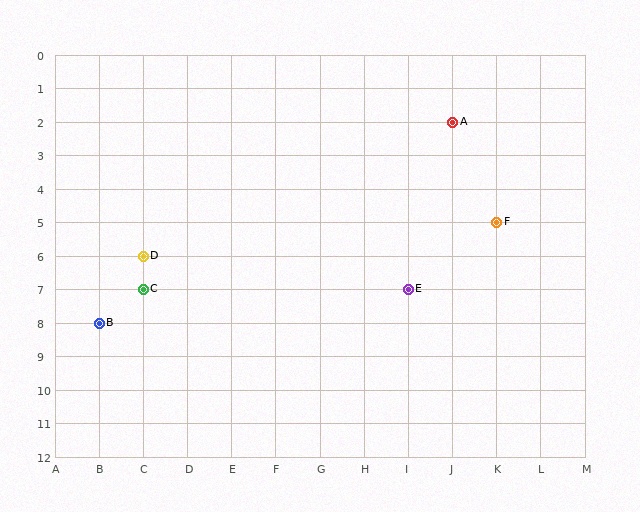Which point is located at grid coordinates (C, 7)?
Point C is at (C, 7).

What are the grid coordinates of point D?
Point D is at grid coordinates (C, 6).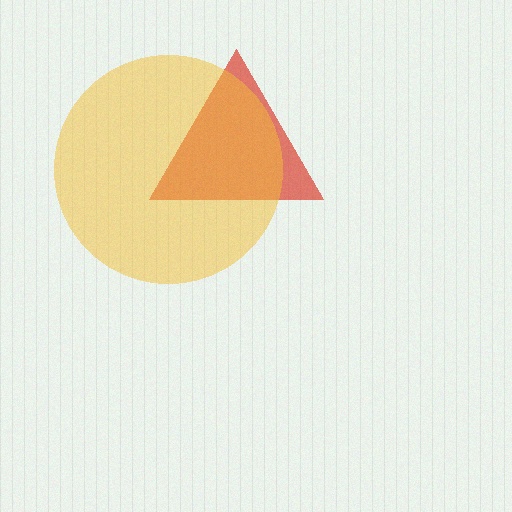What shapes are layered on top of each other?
The layered shapes are: a red triangle, a yellow circle.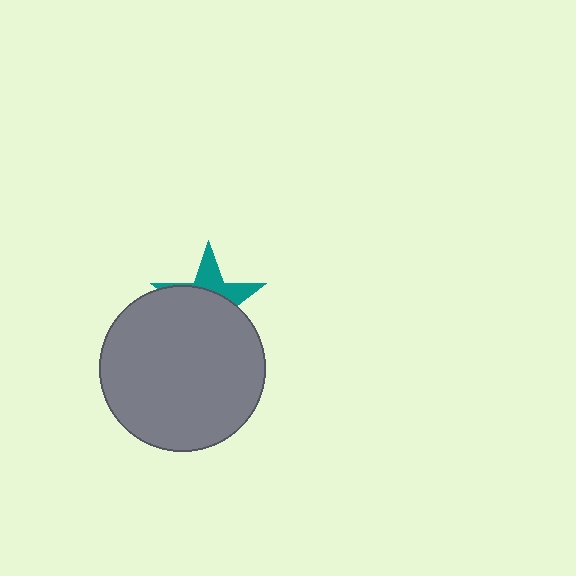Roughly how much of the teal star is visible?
A small part of it is visible (roughly 35%).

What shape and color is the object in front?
The object in front is a gray circle.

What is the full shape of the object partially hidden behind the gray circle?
The partially hidden object is a teal star.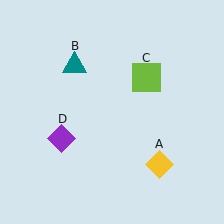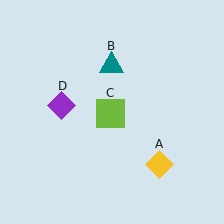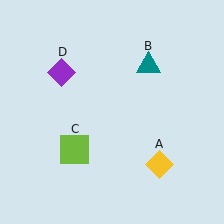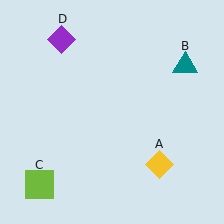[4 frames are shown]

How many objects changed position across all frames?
3 objects changed position: teal triangle (object B), lime square (object C), purple diamond (object D).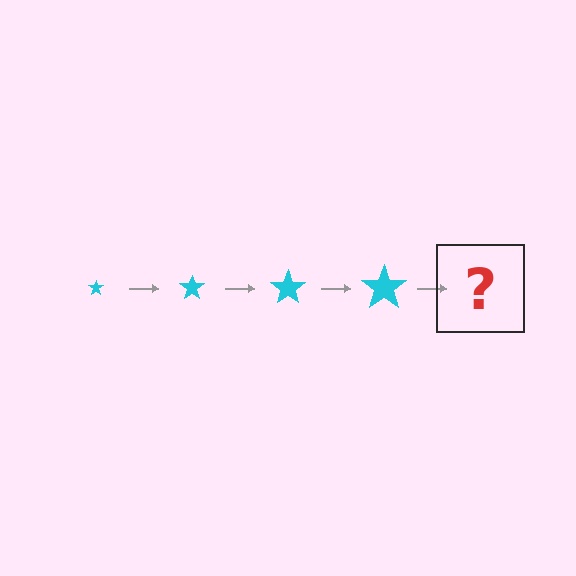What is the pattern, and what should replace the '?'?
The pattern is that the star gets progressively larger each step. The '?' should be a cyan star, larger than the previous one.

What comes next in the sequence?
The next element should be a cyan star, larger than the previous one.